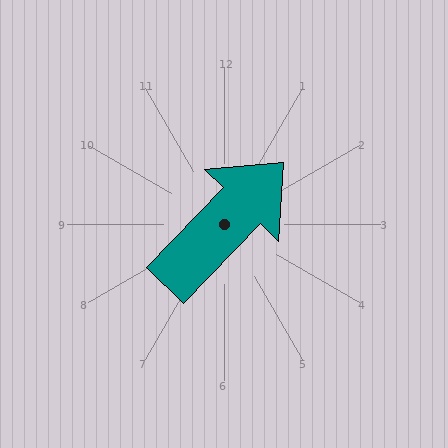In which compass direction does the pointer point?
Northeast.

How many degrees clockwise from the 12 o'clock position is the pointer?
Approximately 44 degrees.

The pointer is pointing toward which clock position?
Roughly 1 o'clock.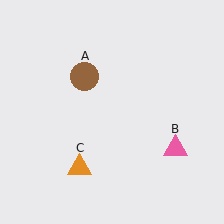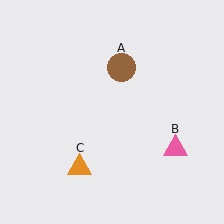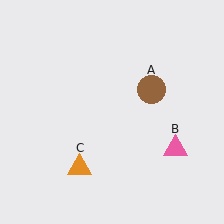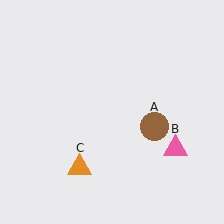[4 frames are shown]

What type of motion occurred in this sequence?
The brown circle (object A) rotated clockwise around the center of the scene.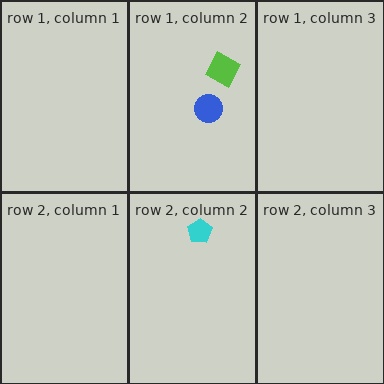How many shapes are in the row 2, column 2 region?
1.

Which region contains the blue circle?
The row 1, column 2 region.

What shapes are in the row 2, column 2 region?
The cyan pentagon.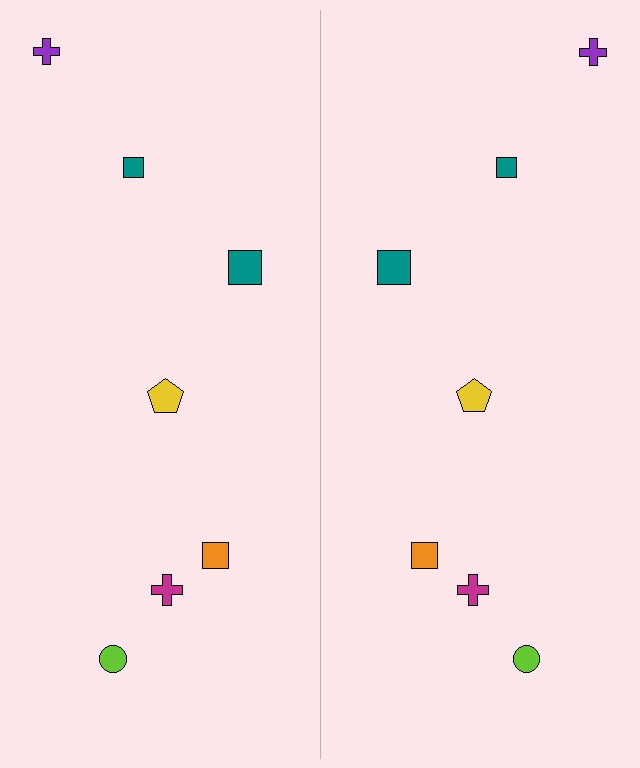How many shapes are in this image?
There are 14 shapes in this image.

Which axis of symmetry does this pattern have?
The pattern has a vertical axis of symmetry running through the center of the image.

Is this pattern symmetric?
Yes, this pattern has bilateral (reflection) symmetry.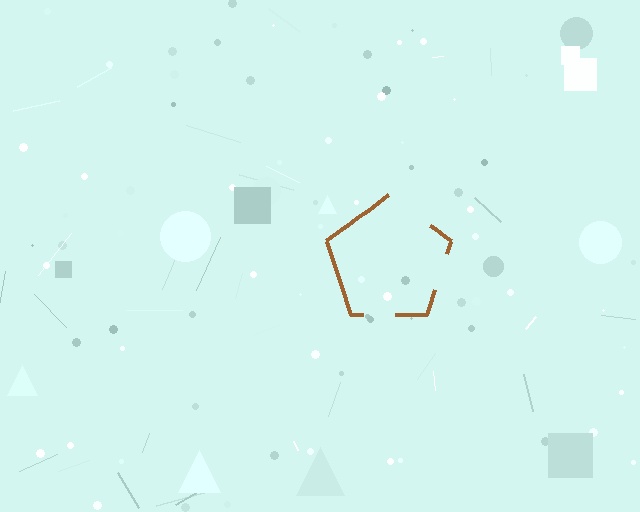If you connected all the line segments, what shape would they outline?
They would outline a pentagon.